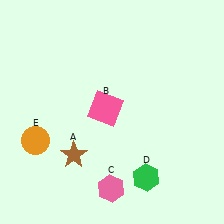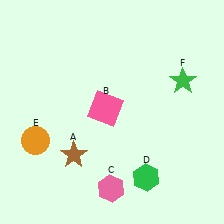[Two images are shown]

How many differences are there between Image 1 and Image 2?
There is 1 difference between the two images.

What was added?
A green star (F) was added in Image 2.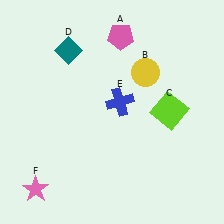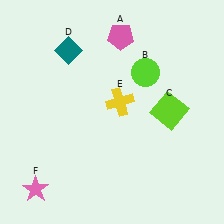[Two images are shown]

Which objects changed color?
B changed from yellow to lime. E changed from blue to yellow.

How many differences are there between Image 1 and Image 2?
There are 2 differences between the two images.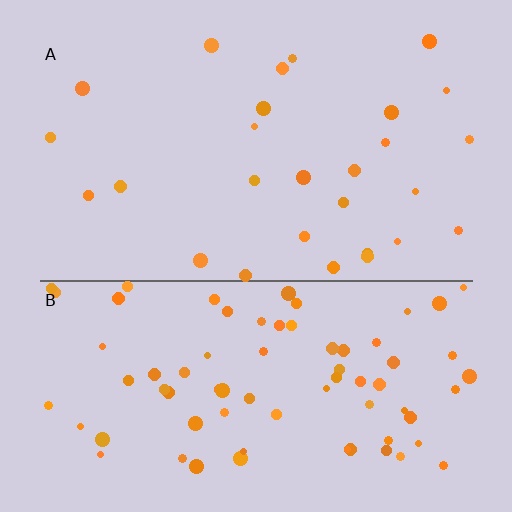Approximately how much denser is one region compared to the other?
Approximately 2.7× — region B over region A.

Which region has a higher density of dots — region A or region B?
B (the bottom).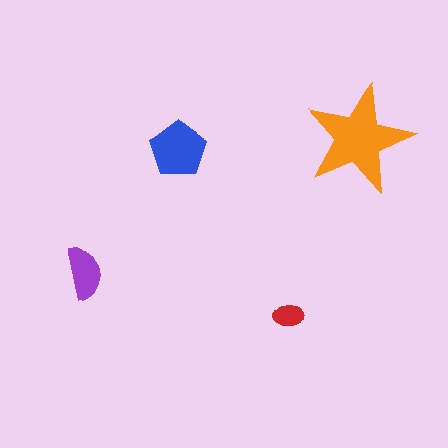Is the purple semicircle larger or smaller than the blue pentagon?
Smaller.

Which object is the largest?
The orange star.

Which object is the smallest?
The red ellipse.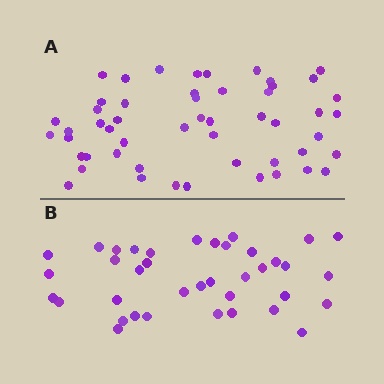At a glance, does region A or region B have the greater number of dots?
Region A (the top region) has more dots.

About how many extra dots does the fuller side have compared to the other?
Region A has approximately 15 more dots than region B.